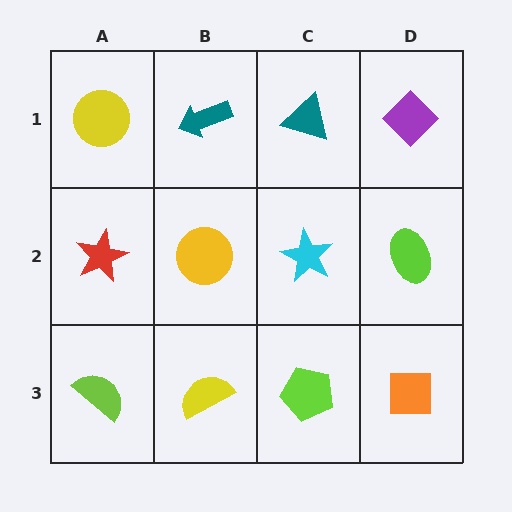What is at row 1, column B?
A teal arrow.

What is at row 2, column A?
A red star.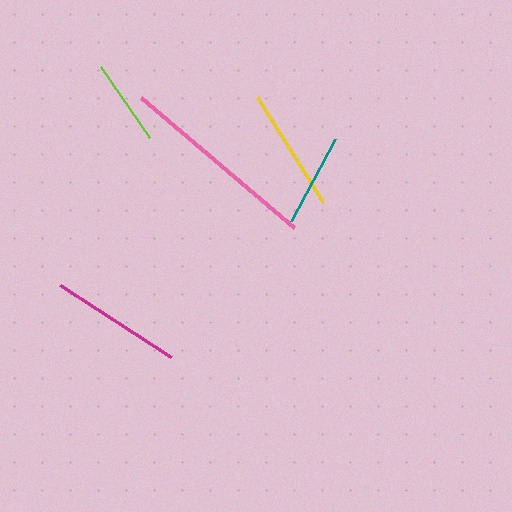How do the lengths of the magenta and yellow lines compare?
The magenta and yellow lines are approximately the same length.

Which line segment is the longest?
The pink line is the longest at approximately 201 pixels.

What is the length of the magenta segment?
The magenta segment is approximately 131 pixels long.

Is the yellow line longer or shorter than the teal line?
The yellow line is longer than the teal line.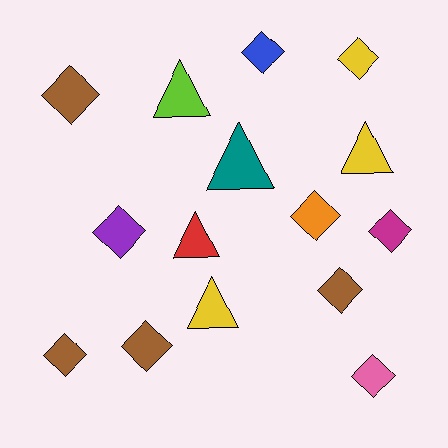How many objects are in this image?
There are 15 objects.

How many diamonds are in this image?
There are 10 diamonds.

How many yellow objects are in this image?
There are 3 yellow objects.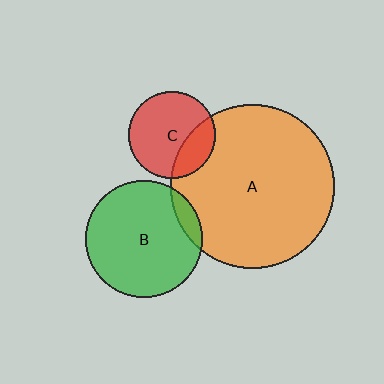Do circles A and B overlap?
Yes.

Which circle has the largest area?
Circle A (orange).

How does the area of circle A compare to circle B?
Approximately 1.9 times.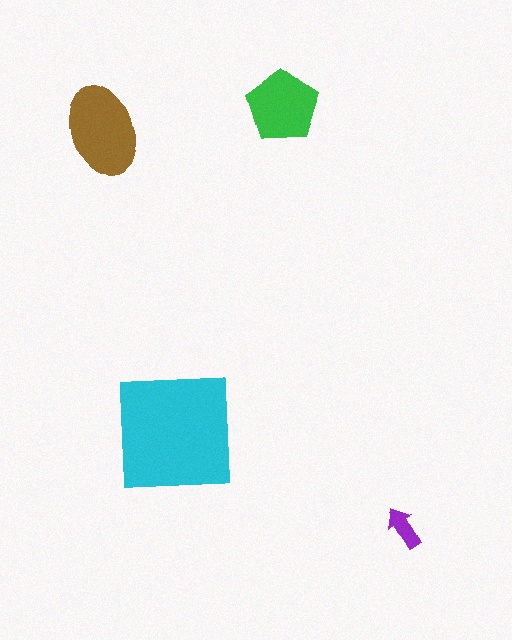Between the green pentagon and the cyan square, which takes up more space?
The cyan square.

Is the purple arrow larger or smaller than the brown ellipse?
Smaller.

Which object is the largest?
The cyan square.